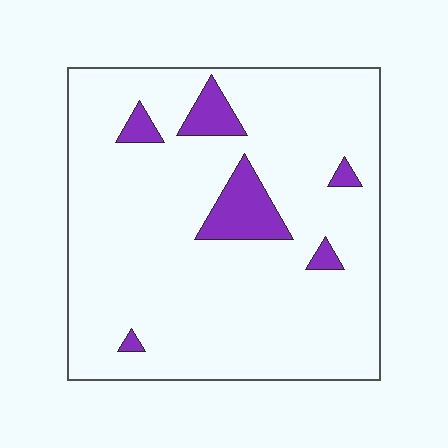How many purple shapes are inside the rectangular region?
6.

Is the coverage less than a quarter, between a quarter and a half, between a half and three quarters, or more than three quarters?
Less than a quarter.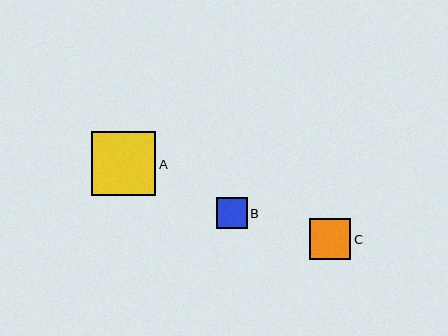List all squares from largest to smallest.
From largest to smallest: A, C, B.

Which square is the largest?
Square A is the largest with a size of approximately 65 pixels.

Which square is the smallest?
Square B is the smallest with a size of approximately 31 pixels.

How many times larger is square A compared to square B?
Square A is approximately 2.1 times the size of square B.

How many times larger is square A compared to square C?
Square A is approximately 1.6 times the size of square C.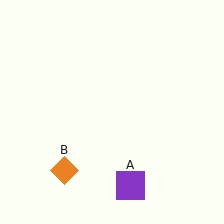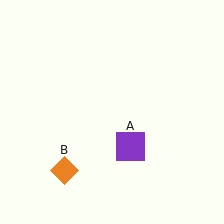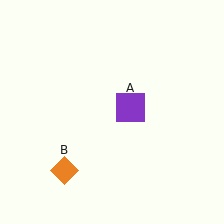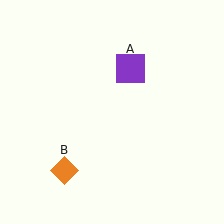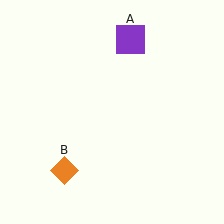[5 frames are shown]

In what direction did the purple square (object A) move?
The purple square (object A) moved up.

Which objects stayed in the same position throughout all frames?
Orange diamond (object B) remained stationary.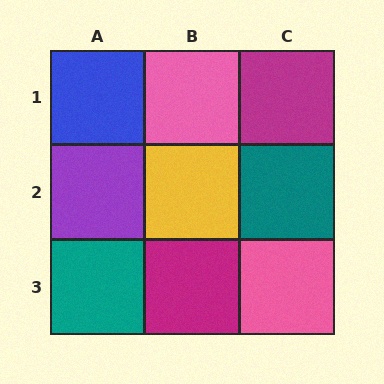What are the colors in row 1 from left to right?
Blue, pink, magenta.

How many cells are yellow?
1 cell is yellow.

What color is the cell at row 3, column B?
Magenta.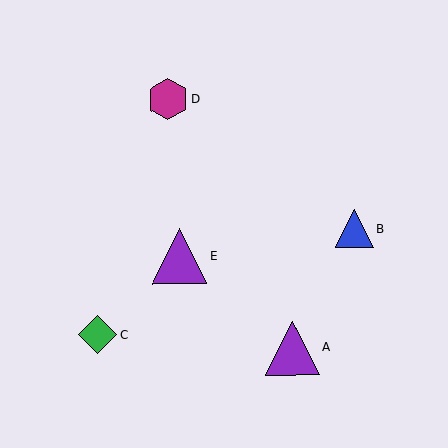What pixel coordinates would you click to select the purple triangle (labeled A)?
Click at (292, 348) to select the purple triangle A.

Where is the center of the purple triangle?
The center of the purple triangle is at (180, 257).